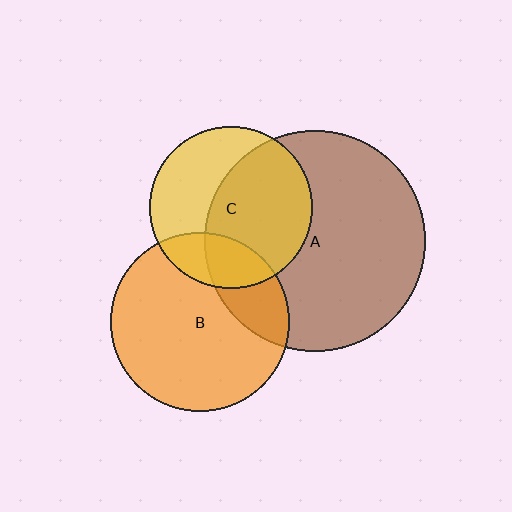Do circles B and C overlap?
Yes.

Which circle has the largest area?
Circle A (brown).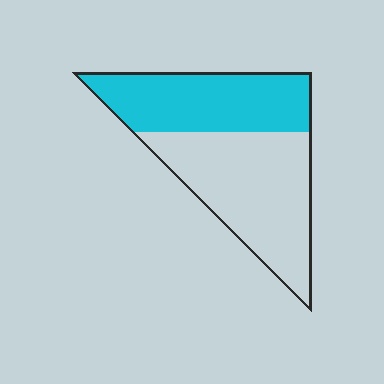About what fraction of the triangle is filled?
About two fifths (2/5).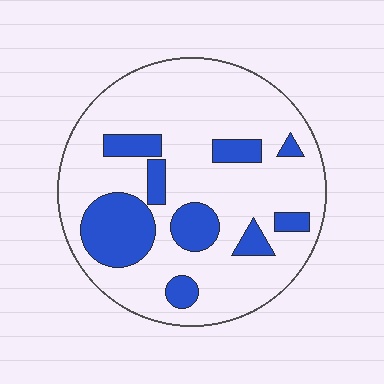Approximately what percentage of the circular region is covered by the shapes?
Approximately 20%.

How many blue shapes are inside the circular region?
9.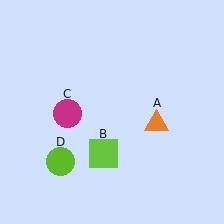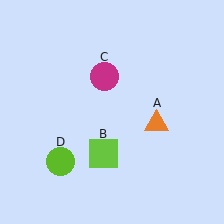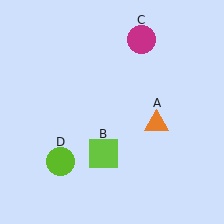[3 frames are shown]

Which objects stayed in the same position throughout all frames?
Orange triangle (object A) and lime square (object B) and lime circle (object D) remained stationary.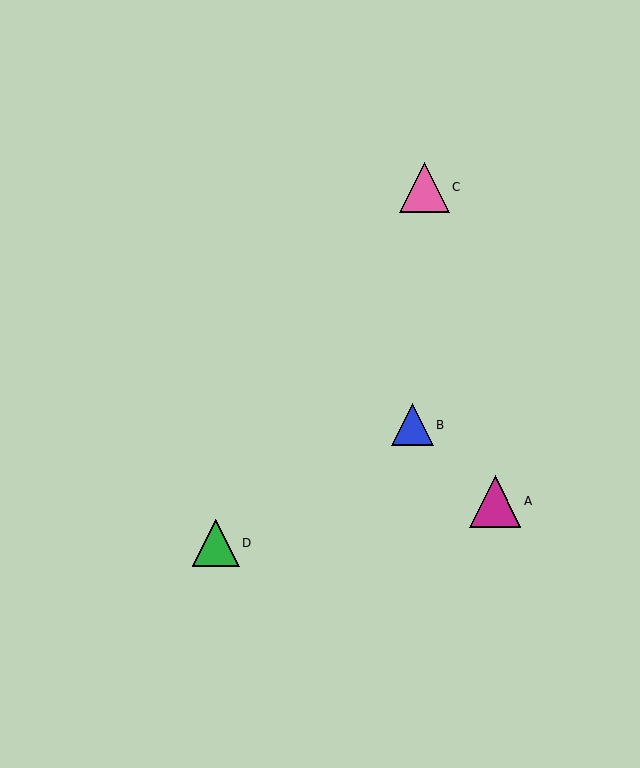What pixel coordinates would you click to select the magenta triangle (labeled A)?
Click at (495, 501) to select the magenta triangle A.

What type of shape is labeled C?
Shape C is a pink triangle.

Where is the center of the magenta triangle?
The center of the magenta triangle is at (495, 501).